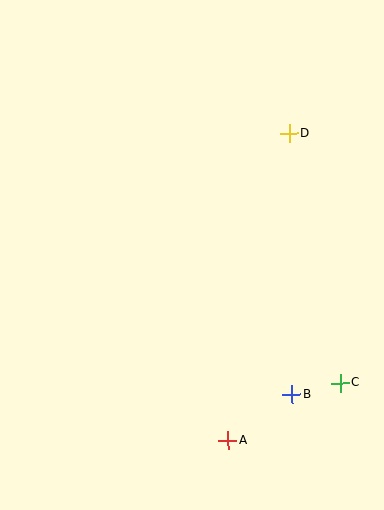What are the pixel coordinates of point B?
Point B is at (292, 394).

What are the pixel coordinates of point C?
Point C is at (340, 383).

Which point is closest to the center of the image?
Point D at (289, 133) is closest to the center.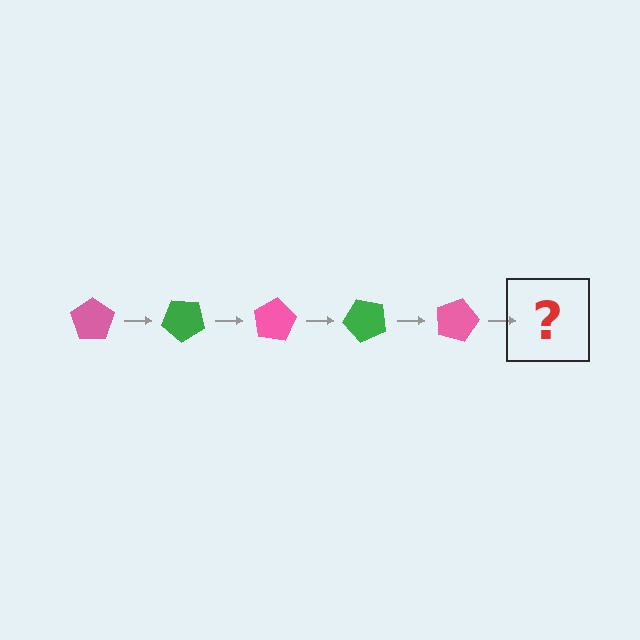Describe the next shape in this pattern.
It should be a green pentagon, rotated 200 degrees from the start.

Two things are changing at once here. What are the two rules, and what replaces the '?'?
The two rules are that it rotates 40 degrees each step and the color cycles through pink and green. The '?' should be a green pentagon, rotated 200 degrees from the start.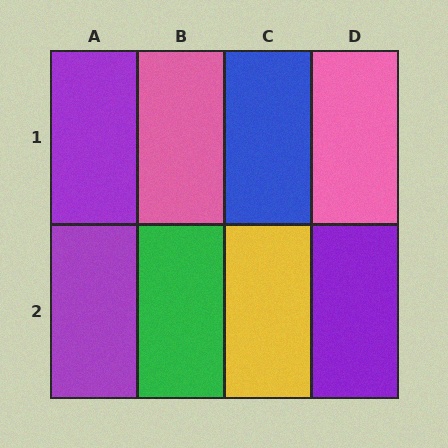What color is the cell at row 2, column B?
Green.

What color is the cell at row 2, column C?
Yellow.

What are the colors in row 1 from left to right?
Purple, pink, blue, pink.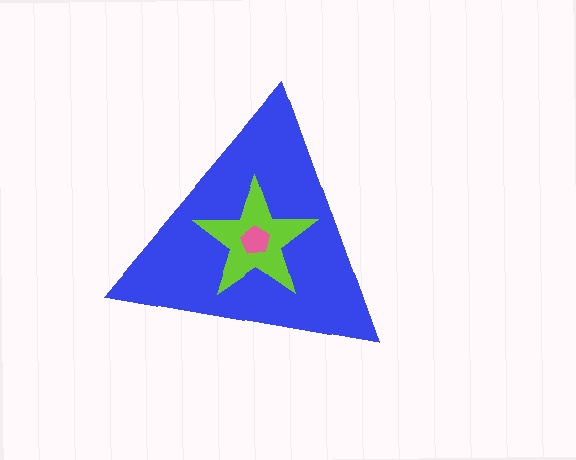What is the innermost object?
The pink pentagon.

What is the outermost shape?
The blue triangle.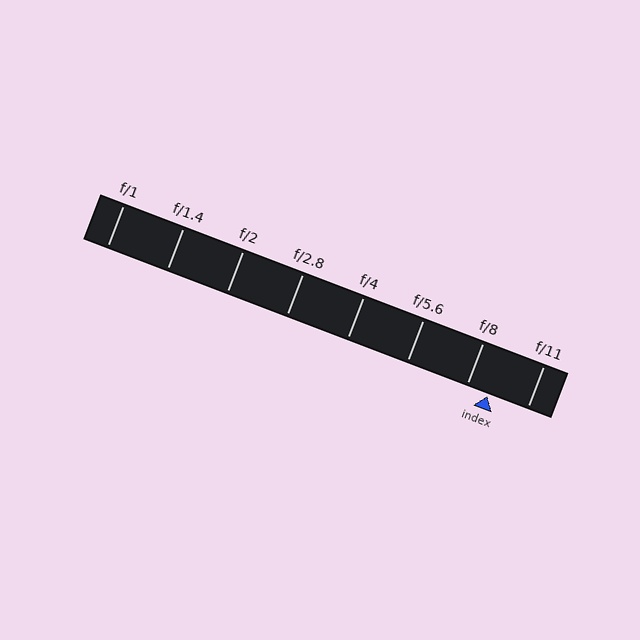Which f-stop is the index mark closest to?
The index mark is closest to f/8.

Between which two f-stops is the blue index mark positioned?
The index mark is between f/8 and f/11.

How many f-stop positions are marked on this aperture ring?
There are 8 f-stop positions marked.